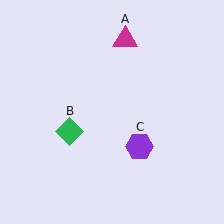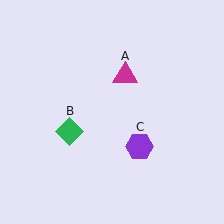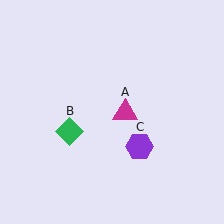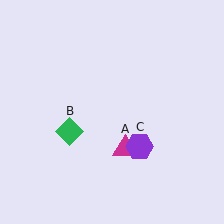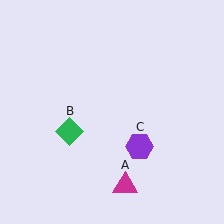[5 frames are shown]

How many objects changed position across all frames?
1 object changed position: magenta triangle (object A).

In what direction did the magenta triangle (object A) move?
The magenta triangle (object A) moved down.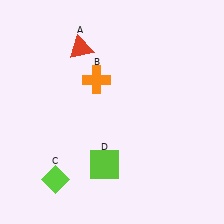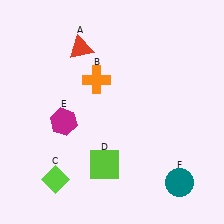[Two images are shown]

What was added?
A magenta hexagon (E), a teal circle (F) were added in Image 2.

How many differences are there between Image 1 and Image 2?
There are 2 differences between the two images.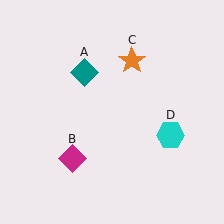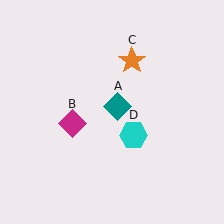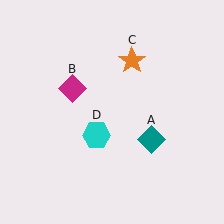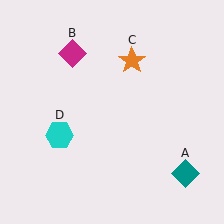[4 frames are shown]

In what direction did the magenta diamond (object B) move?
The magenta diamond (object B) moved up.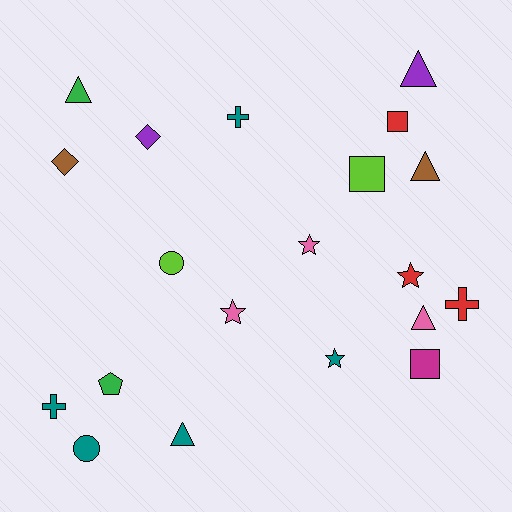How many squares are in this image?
There are 3 squares.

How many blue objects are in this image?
There are no blue objects.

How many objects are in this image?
There are 20 objects.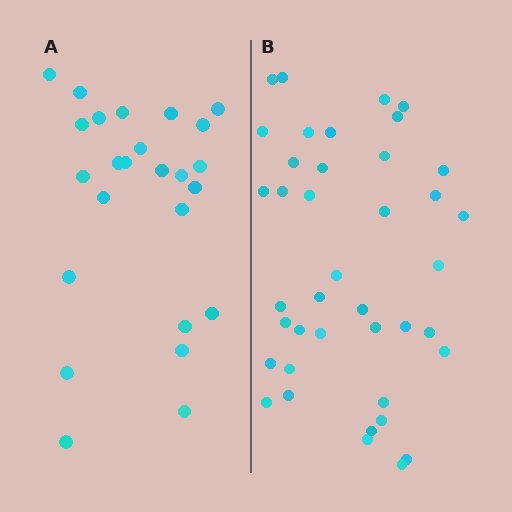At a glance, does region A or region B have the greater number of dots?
Region B (the right region) has more dots.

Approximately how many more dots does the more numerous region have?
Region B has approximately 15 more dots than region A.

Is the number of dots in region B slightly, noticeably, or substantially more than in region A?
Region B has substantially more. The ratio is roughly 1.6 to 1.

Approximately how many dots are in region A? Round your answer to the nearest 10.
About 20 dots. (The exact count is 25, which rounds to 20.)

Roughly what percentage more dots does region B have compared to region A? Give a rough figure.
About 60% more.